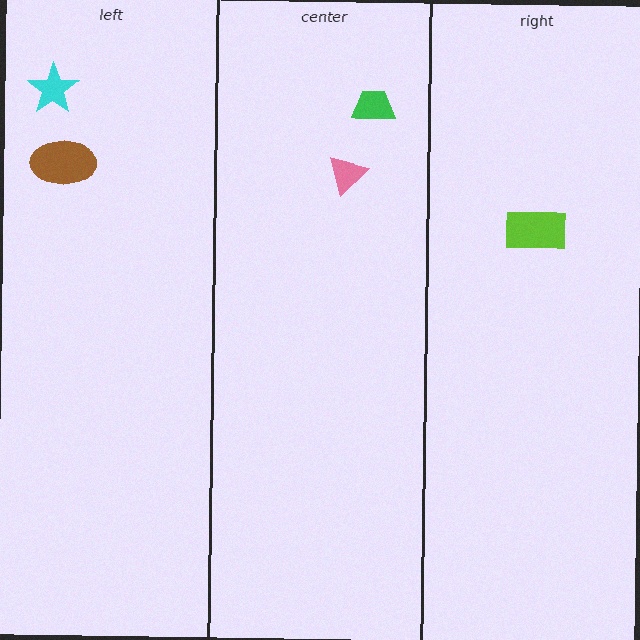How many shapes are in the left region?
2.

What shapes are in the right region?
The lime rectangle.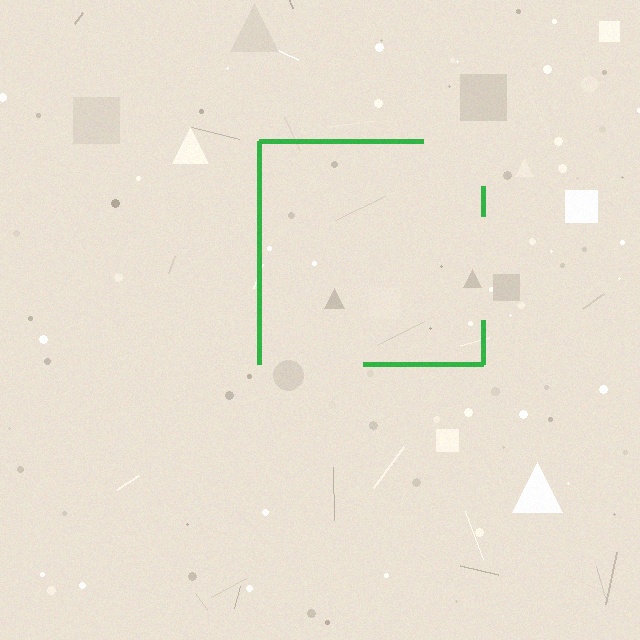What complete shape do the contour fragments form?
The contour fragments form a square.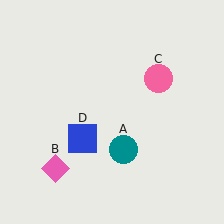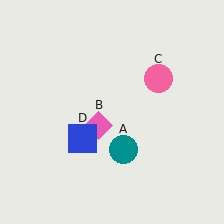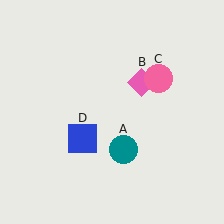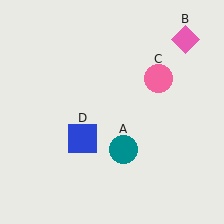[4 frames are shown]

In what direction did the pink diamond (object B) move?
The pink diamond (object B) moved up and to the right.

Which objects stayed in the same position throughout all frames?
Teal circle (object A) and pink circle (object C) and blue square (object D) remained stationary.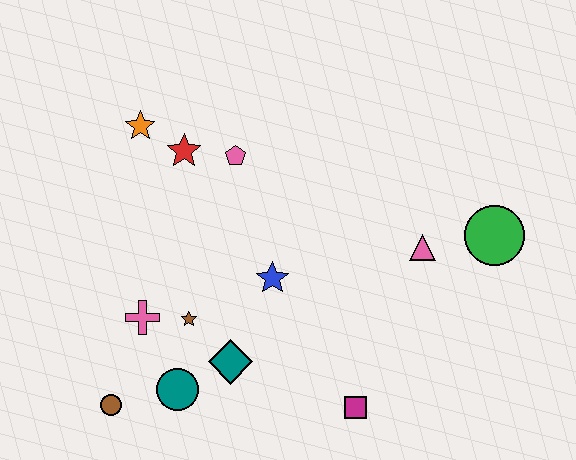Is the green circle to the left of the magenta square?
No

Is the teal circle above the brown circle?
Yes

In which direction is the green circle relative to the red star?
The green circle is to the right of the red star.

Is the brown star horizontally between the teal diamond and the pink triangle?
No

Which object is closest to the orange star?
The red star is closest to the orange star.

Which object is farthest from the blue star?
The green circle is farthest from the blue star.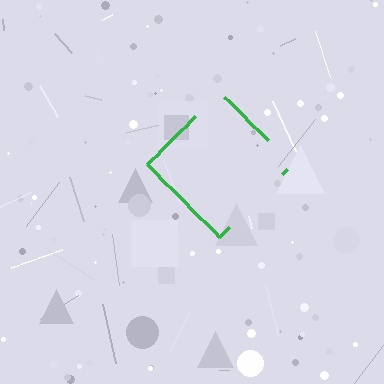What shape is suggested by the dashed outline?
The dashed outline suggests a diamond.